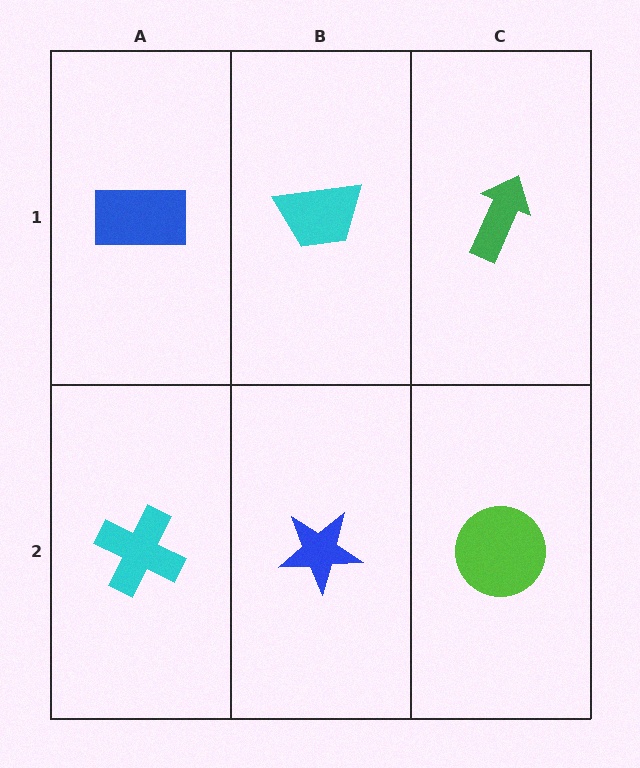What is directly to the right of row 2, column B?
A lime circle.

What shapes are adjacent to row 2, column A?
A blue rectangle (row 1, column A), a blue star (row 2, column B).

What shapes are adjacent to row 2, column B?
A cyan trapezoid (row 1, column B), a cyan cross (row 2, column A), a lime circle (row 2, column C).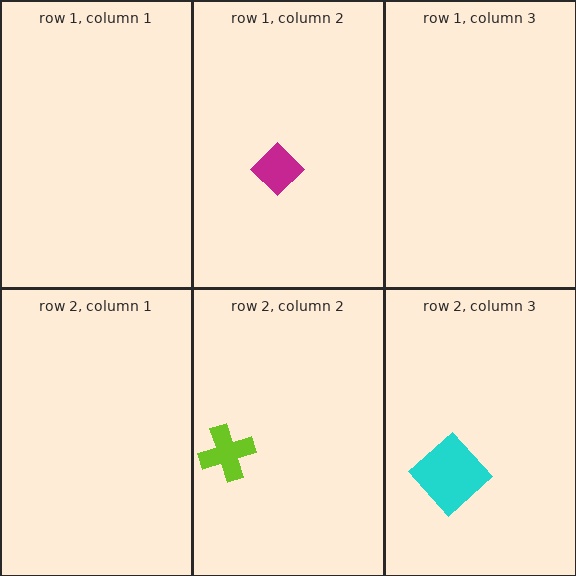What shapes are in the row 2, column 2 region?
The lime cross.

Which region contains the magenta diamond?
The row 1, column 2 region.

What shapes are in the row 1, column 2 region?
The magenta diamond.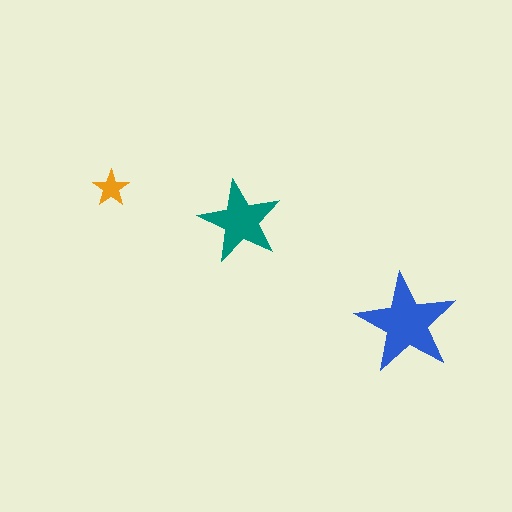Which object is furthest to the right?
The blue star is rightmost.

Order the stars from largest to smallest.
the blue one, the teal one, the orange one.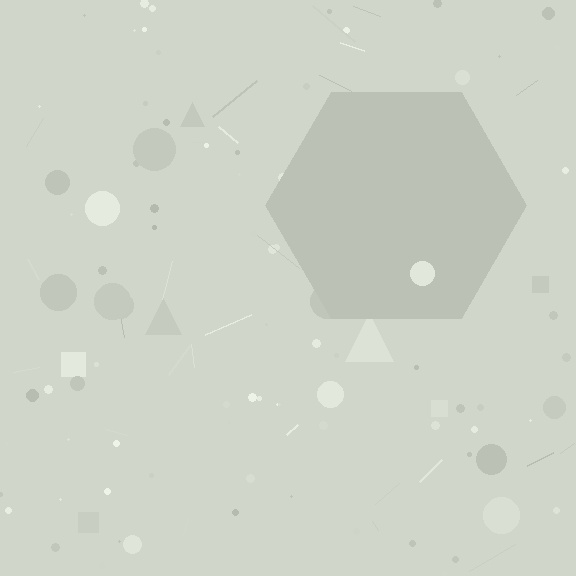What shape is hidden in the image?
A hexagon is hidden in the image.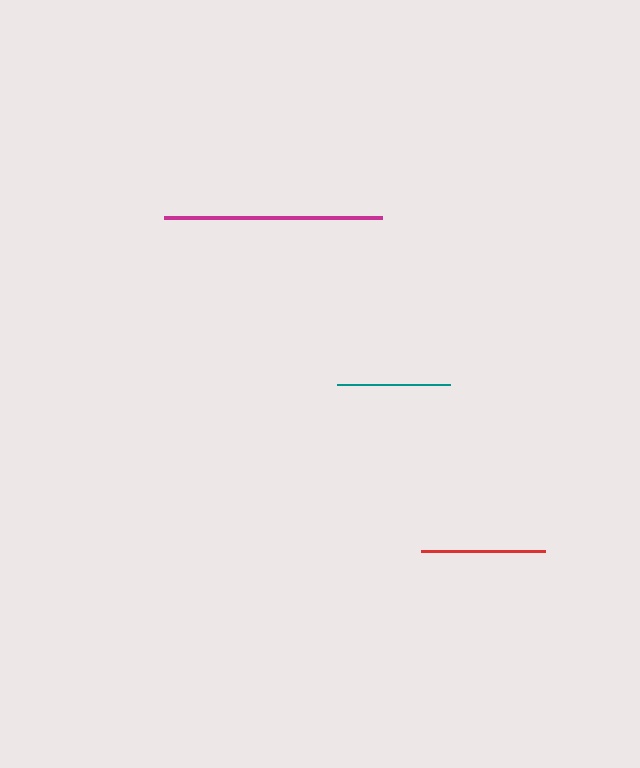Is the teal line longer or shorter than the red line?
The red line is longer than the teal line.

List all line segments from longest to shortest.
From longest to shortest: magenta, red, teal.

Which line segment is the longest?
The magenta line is the longest at approximately 218 pixels.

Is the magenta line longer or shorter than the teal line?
The magenta line is longer than the teal line.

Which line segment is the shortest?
The teal line is the shortest at approximately 113 pixels.